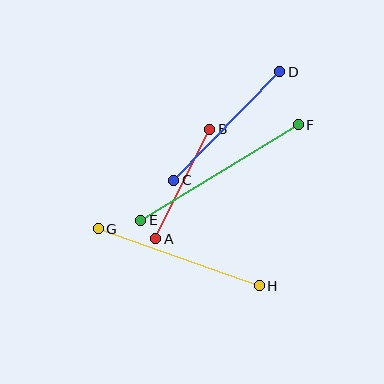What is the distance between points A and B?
The distance is approximately 122 pixels.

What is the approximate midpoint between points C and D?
The midpoint is at approximately (227, 126) pixels.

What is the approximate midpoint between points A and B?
The midpoint is at approximately (183, 184) pixels.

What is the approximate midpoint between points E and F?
The midpoint is at approximately (220, 172) pixels.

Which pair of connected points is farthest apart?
Points E and F are farthest apart.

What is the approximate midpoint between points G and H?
The midpoint is at approximately (179, 257) pixels.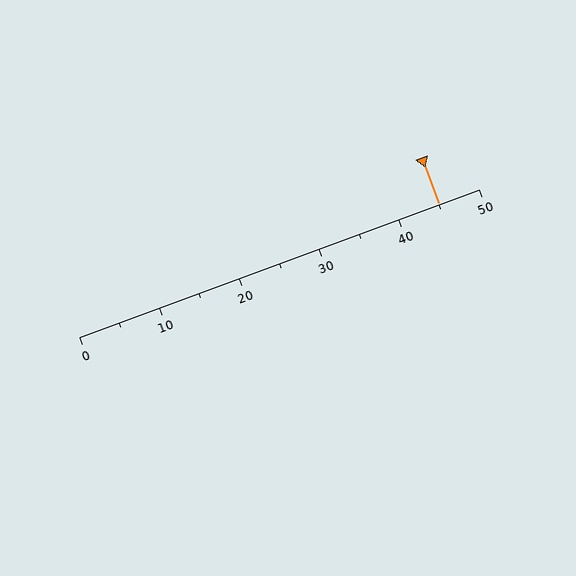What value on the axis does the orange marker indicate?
The marker indicates approximately 45.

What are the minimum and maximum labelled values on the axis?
The axis runs from 0 to 50.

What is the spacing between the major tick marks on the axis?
The major ticks are spaced 10 apart.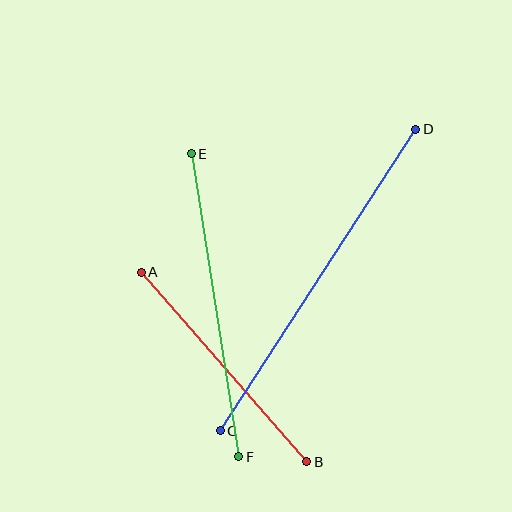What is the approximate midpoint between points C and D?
The midpoint is at approximately (318, 280) pixels.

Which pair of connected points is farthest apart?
Points C and D are farthest apart.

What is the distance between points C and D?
The distance is approximately 359 pixels.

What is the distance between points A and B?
The distance is approximately 251 pixels.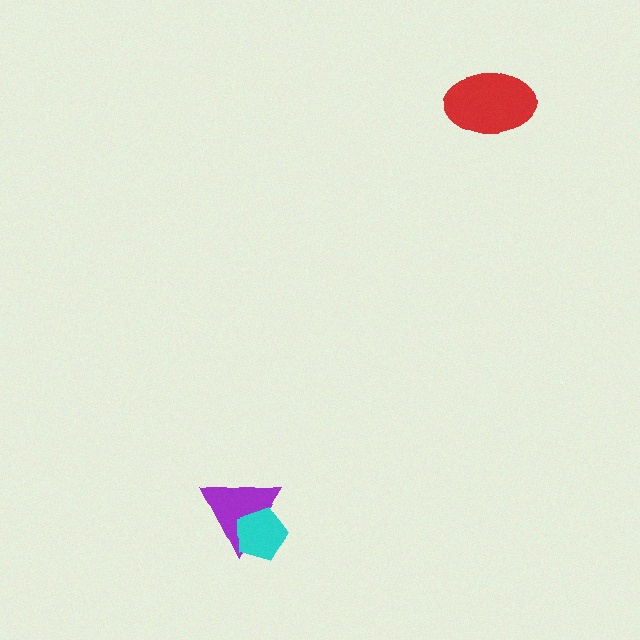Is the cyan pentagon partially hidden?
No, no other shape covers it.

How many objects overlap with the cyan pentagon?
1 object overlaps with the cyan pentagon.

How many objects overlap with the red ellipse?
0 objects overlap with the red ellipse.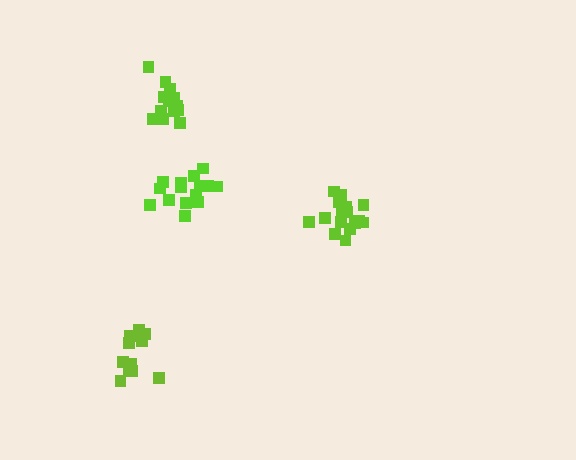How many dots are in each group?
Group 1: 16 dots, Group 2: 12 dots, Group 3: 13 dots, Group 4: 16 dots (57 total).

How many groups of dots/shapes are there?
There are 4 groups.